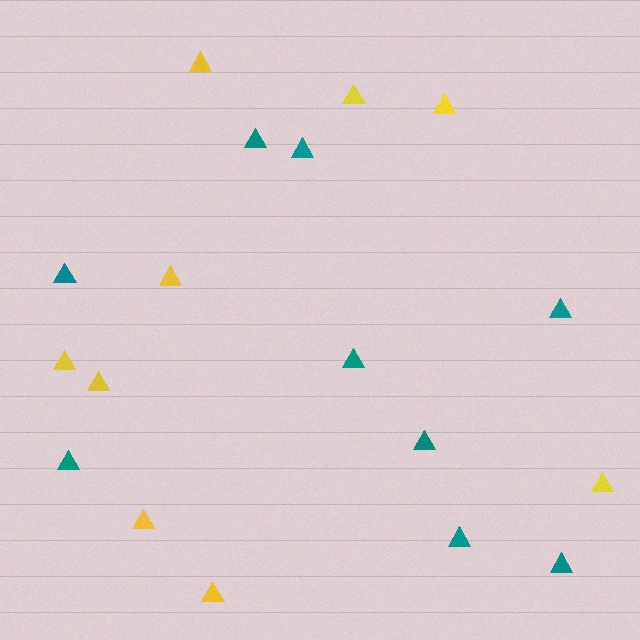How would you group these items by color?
There are 2 groups: one group of teal triangles (9) and one group of yellow triangles (9).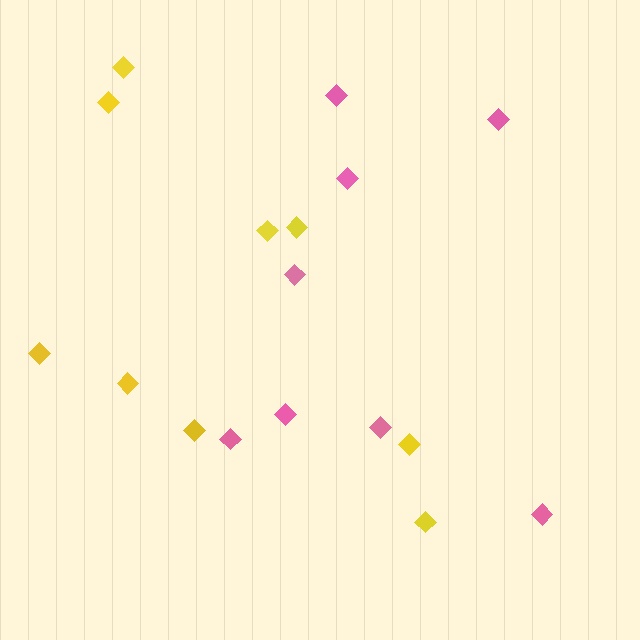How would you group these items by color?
There are 2 groups: one group of yellow diamonds (9) and one group of pink diamonds (8).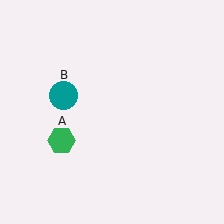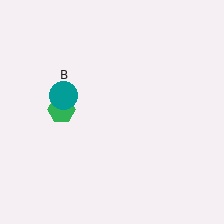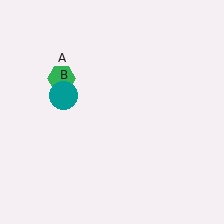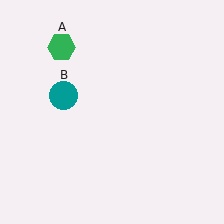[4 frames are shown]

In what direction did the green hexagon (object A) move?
The green hexagon (object A) moved up.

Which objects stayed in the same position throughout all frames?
Teal circle (object B) remained stationary.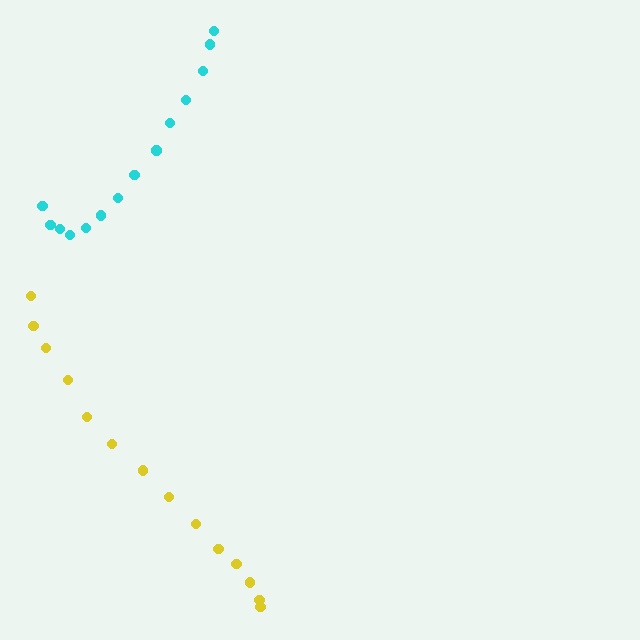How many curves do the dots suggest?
There are 2 distinct paths.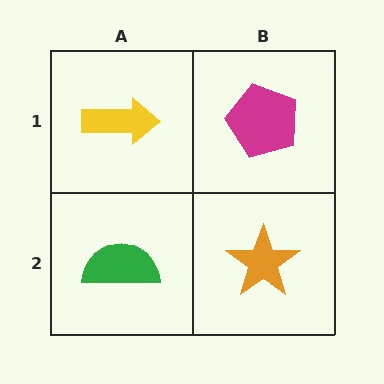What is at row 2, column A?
A green semicircle.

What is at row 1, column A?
A yellow arrow.